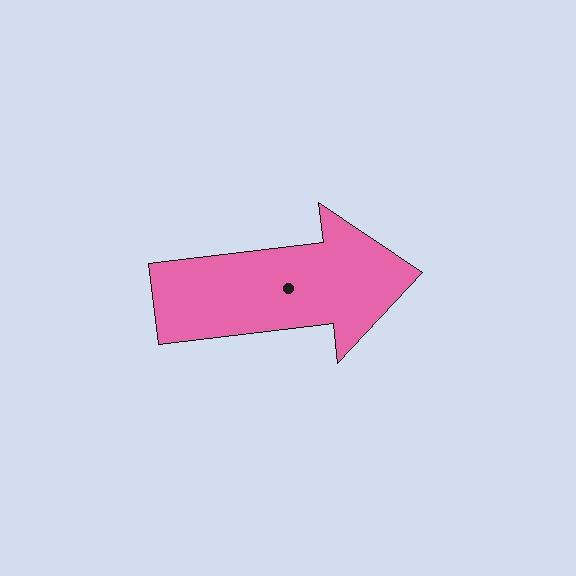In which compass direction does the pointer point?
East.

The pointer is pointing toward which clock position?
Roughly 3 o'clock.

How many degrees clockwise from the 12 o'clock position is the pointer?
Approximately 83 degrees.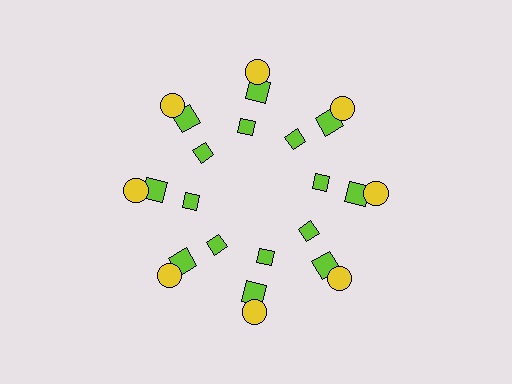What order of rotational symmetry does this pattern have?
This pattern has 8-fold rotational symmetry.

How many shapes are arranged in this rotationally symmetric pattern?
There are 24 shapes, arranged in 8 groups of 3.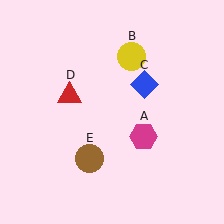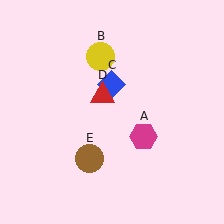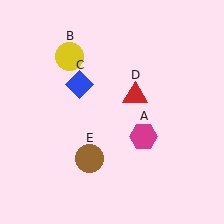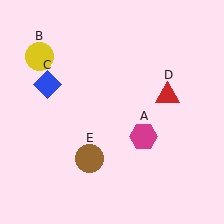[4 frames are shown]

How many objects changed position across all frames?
3 objects changed position: yellow circle (object B), blue diamond (object C), red triangle (object D).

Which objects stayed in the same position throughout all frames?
Magenta hexagon (object A) and brown circle (object E) remained stationary.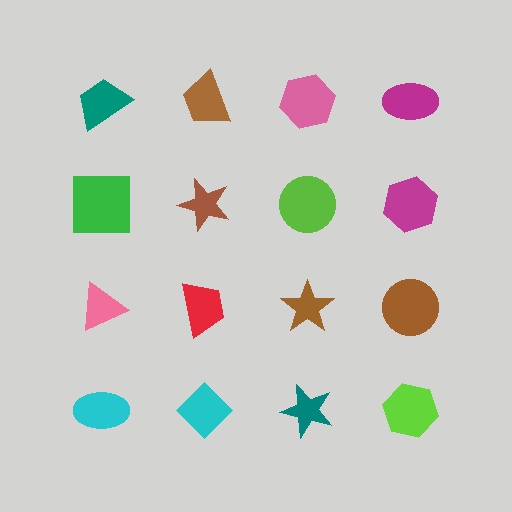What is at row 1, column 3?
A pink hexagon.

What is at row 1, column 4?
A magenta ellipse.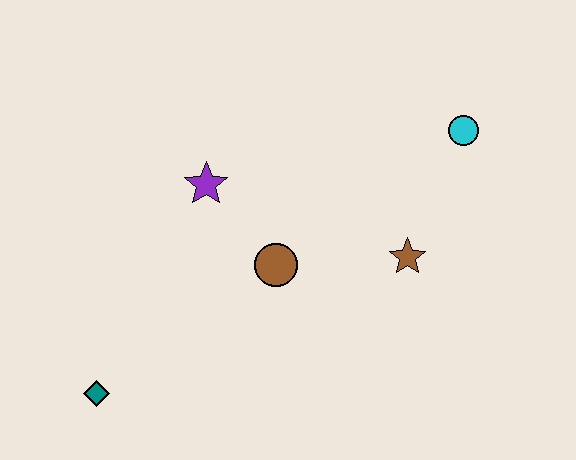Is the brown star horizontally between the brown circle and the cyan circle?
Yes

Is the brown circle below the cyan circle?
Yes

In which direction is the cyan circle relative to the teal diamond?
The cyan circle is to the right of the teal diamond.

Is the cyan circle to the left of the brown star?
No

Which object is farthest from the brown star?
The teal diamond is farthest from the brown star.